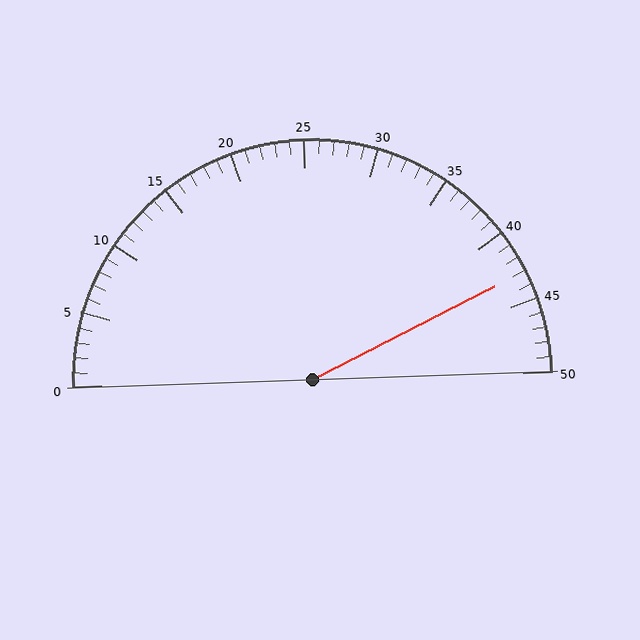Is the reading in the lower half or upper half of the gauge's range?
The reading is in the upper half of the range (0 to 50).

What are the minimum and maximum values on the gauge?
The gauge ranges from 0 to 50.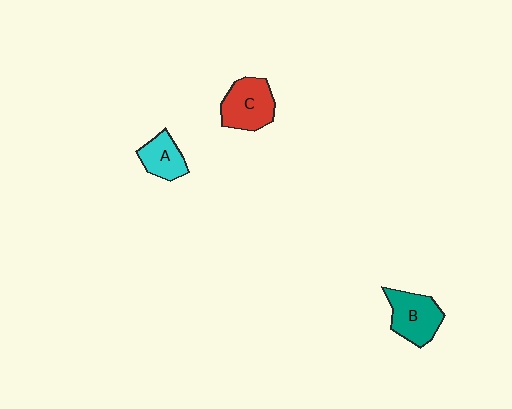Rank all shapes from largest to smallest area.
From largest to smallest: C (red), B (teal), A (cyan).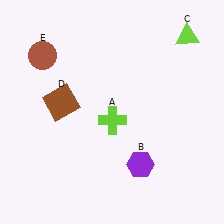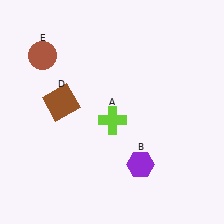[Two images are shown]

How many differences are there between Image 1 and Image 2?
There is 1 difference between the two images.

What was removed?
The lime triangle (C) was removed in Image 2.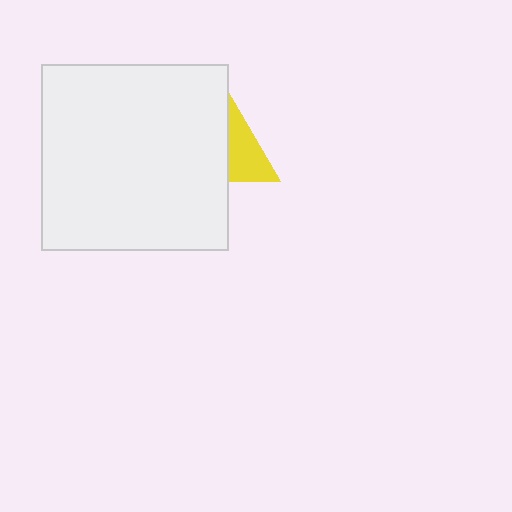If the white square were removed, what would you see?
You would see the complete yellow triangle.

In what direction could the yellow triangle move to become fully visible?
The yellow triangle could move right. That would shift it out from behind the white square entirely.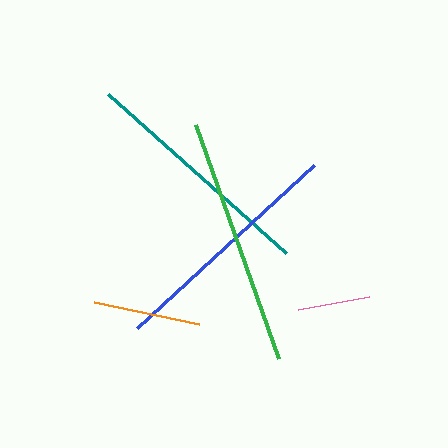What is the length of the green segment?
The green segment is approximately 249 pixels long.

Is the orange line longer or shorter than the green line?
The green line is longer than the orange line.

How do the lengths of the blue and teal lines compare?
The blue and teal lines are approximately the same length.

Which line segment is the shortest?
The pink line is the shortest at approximately 73 pixels.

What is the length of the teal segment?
The teal segment is approximately 238 pixels long.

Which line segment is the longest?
The green line is the longest at approximately 249 pixels.